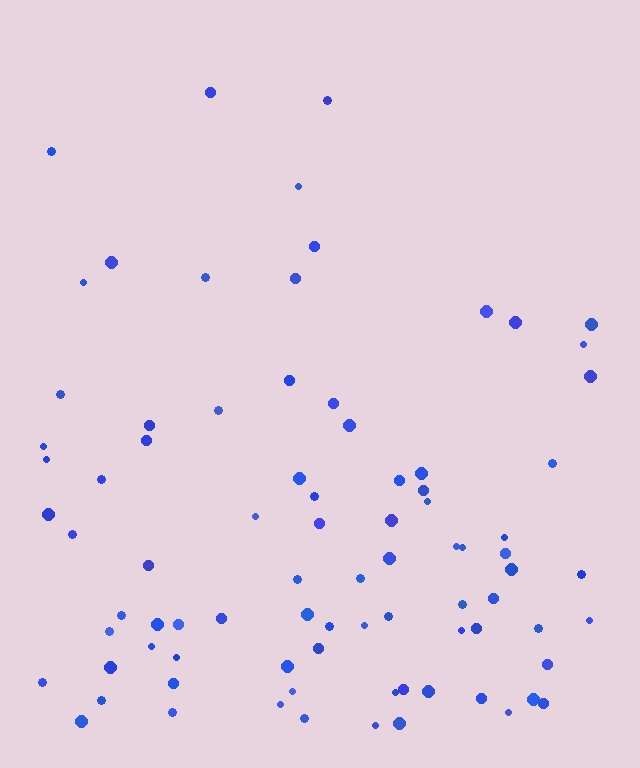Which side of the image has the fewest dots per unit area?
The top.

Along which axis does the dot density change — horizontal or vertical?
Vertical.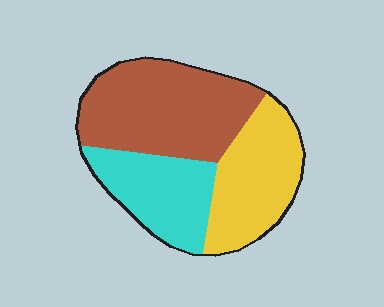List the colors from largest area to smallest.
From largest to smallest: brown, yellow, cyan.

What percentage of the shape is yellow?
Yellow covers about 30% of the shape.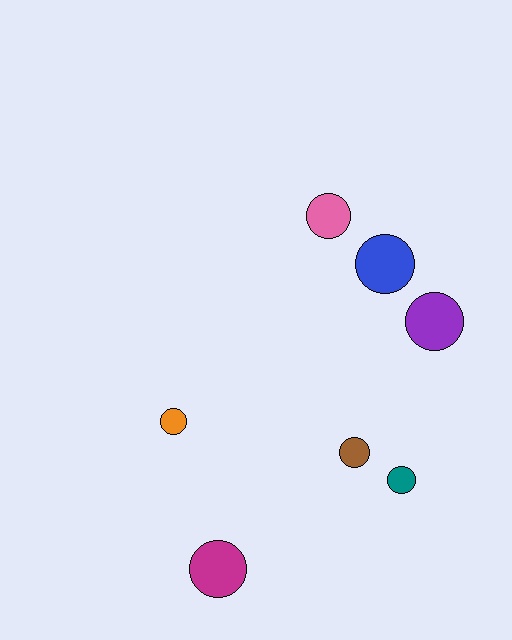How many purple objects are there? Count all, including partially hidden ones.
There is 1 purple object.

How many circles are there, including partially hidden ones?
There are 7 circles.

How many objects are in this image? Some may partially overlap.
There are 7 objects.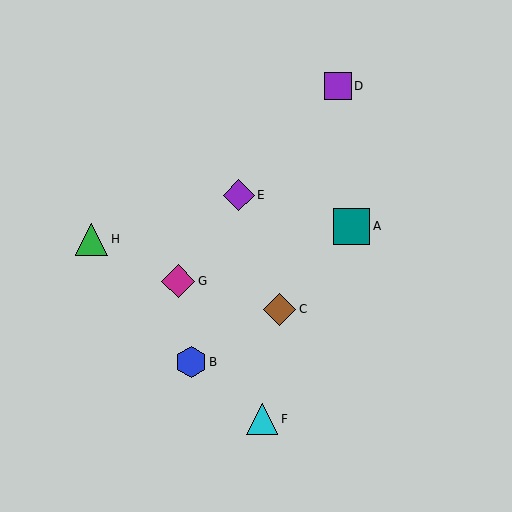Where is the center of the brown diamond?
The center of the brown diamond is at (279, 309).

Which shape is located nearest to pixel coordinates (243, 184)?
The purple diamond (labeled E) at (239, 195) is nearest to that location.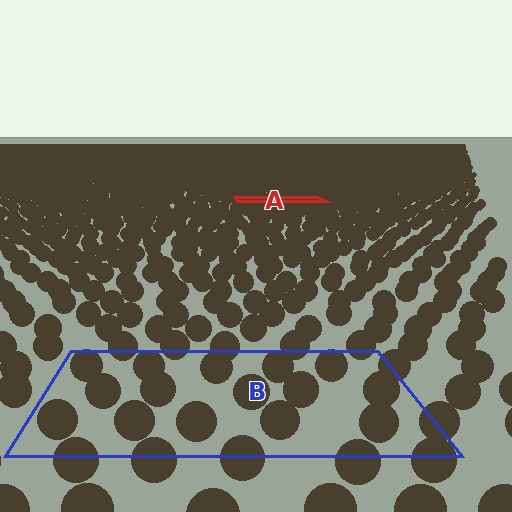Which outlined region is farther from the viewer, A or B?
Region A is farther from the viewer — the texture elements inside it appear smaller and more densely packed.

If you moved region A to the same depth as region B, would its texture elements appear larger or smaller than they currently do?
They would appear larger. At a closer depth, the same texture elements are projected at a bigger on-screen size.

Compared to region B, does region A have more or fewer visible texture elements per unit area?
Region A has more texture elements per unit area — they are packed more densely because it is farther away.